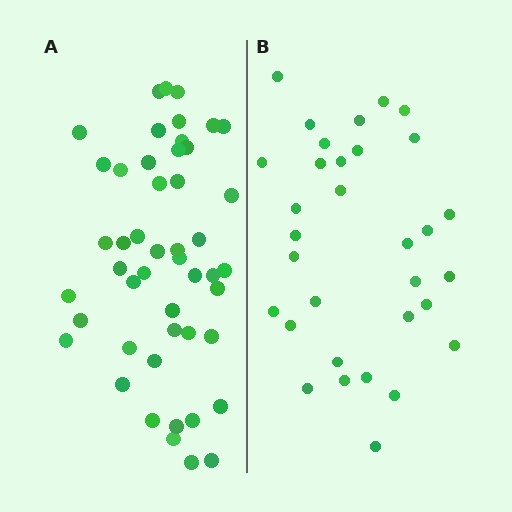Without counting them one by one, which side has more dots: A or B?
Region A (the left region) has more dots.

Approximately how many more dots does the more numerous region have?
Region A has approximately 15 more dots than region B.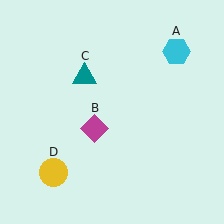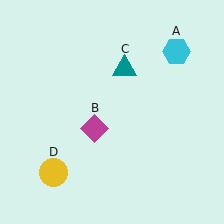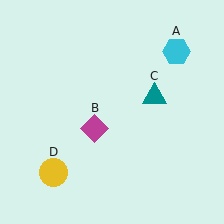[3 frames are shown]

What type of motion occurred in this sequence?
The teal triangle (object C) rotated clockwise around the center of the scene.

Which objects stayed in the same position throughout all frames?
Cyan hexagon (object A) and magenta diamond (object B) and yellow circle (object D) remained stationary.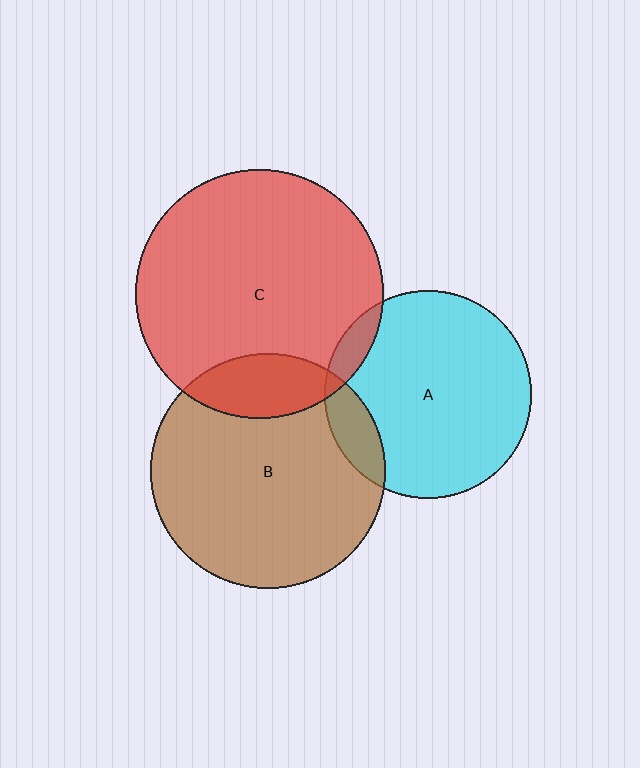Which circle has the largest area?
Circle C (red).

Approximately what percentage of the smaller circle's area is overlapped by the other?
Approximately 10%.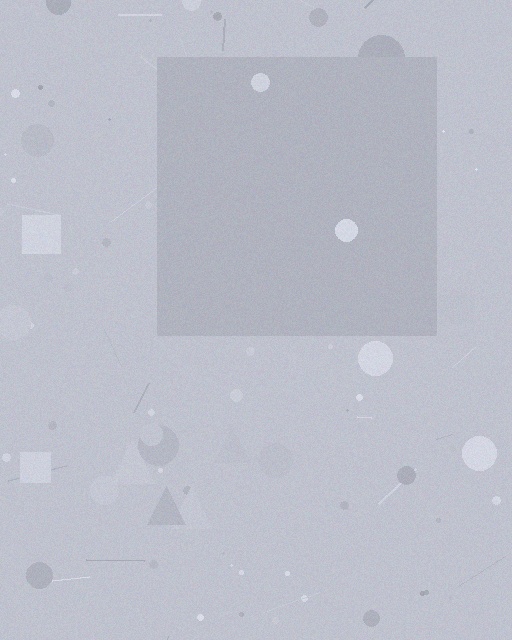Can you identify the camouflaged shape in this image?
The camouflaged shape is a square.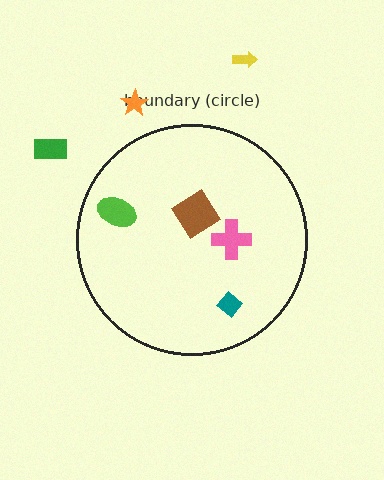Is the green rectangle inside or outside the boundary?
Outside.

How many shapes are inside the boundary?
4 inside, 3 outside.